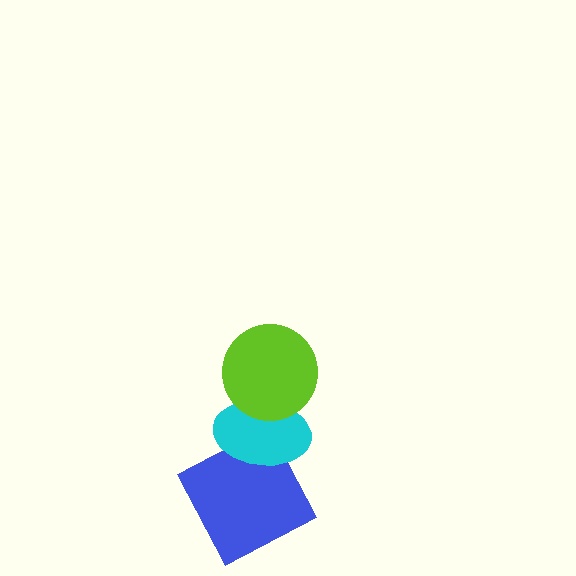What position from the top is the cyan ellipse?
The cyan ellipse is 2nd from the top.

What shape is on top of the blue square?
The cyan ellipse is on top of the blue square.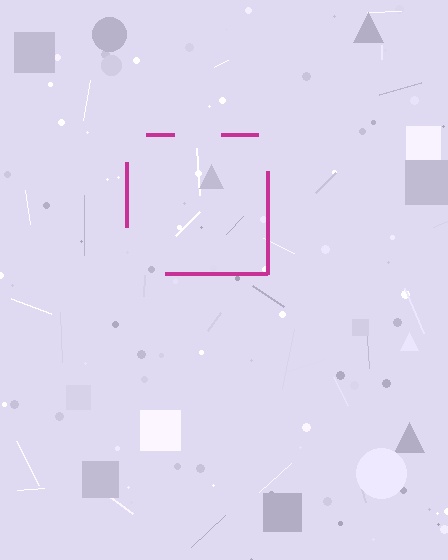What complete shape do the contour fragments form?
The contour fragments form a square.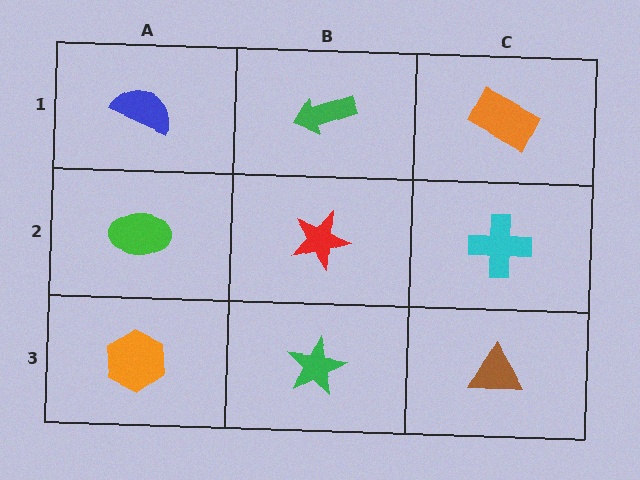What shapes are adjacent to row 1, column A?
A green ellipse (row 2, column A), a green arrow (row 1, column B).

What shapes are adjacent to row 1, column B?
A red star (row 2, column B), a blue semicircle (row 1, column A), an orange rectangle (row 1, column C).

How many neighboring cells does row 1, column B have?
3.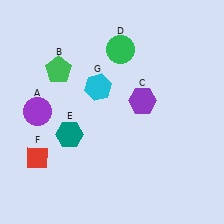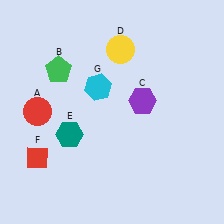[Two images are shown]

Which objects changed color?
A changed from purple to red. D changed from green to yellow.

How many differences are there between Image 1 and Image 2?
There are 2 differences between the two images.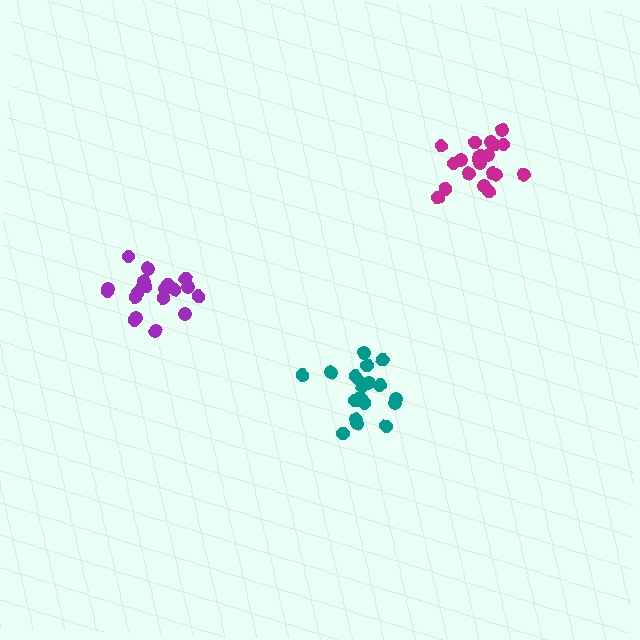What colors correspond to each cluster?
The clusters are colored: purple, teal, magenta.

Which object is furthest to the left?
The purple cluster is leftmost.